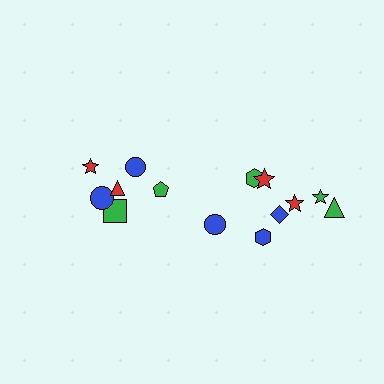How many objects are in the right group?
There are 8 objects.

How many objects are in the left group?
There are 6 objects.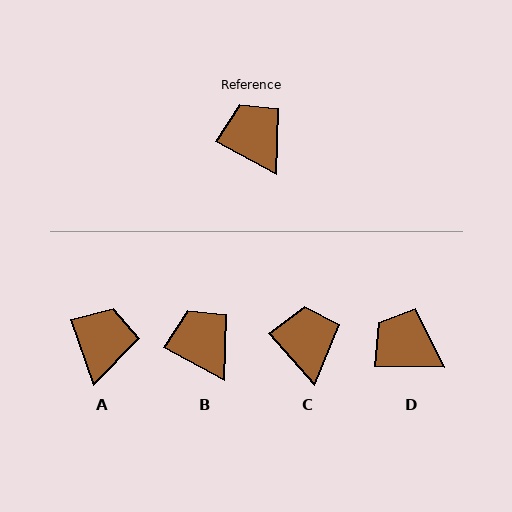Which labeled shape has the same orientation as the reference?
B.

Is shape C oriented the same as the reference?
No, it is off by about 21 degrees.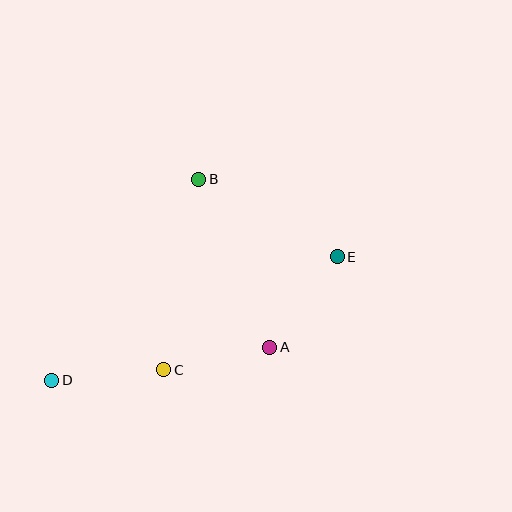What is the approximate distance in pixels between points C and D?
The distance between C and D is approximately 113 pixels.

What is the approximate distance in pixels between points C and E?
The distance between C and E is approximately 207 pixels.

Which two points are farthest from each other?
Points D and E are farthest from each other.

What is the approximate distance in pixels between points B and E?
The distance between B and E is approximately 159 pixels.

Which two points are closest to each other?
Points A and C are closest to each other.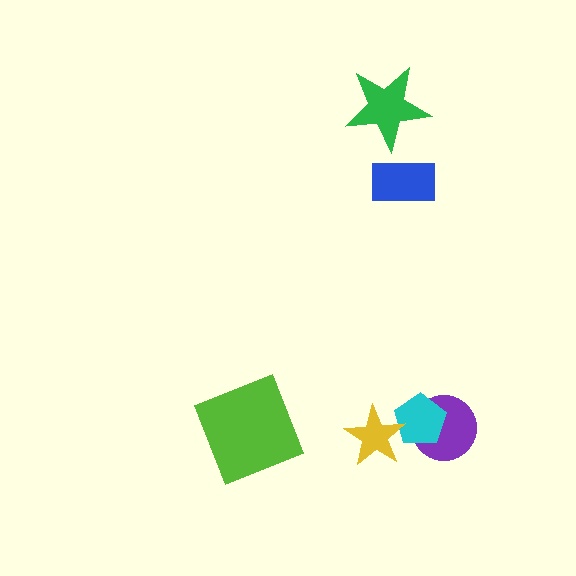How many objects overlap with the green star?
0 objects overlap with the green star.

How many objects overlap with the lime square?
0 objects overlap with the lime square.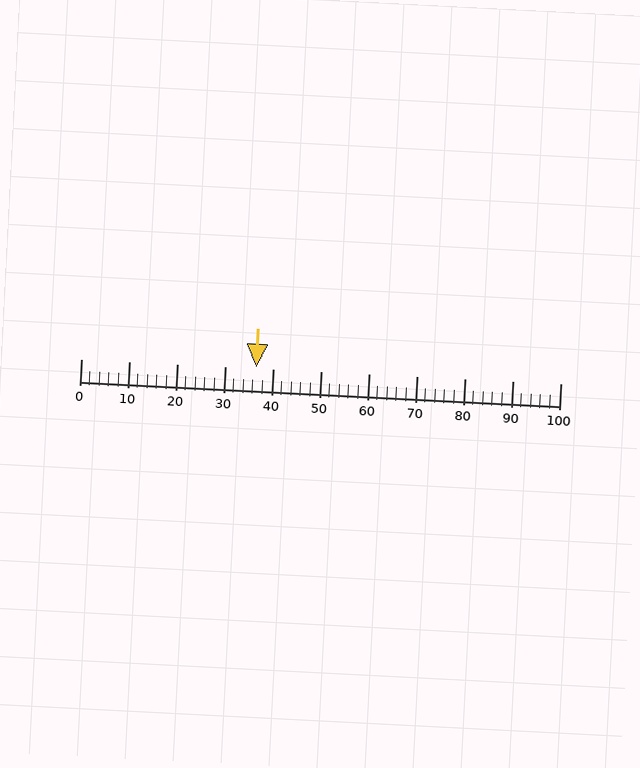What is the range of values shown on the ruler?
The ruler shows values from 0 to 100.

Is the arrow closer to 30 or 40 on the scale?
The arrow is closer to 40.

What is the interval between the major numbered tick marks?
The major tick marks are spaced 10 units apart.